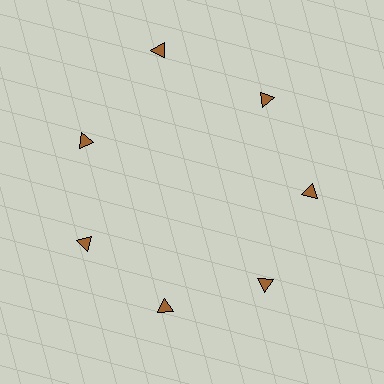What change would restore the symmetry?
The symmetry would be restored by moving it inward, back onto the ring so that all 7 triangles sit at equal angles and equal distance from the center.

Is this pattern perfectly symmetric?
No. The 7 brown triangles are arranged in a ring, but one element near the 12 o'clock position is pushed outward from the center, breaking the 7-fold rotational symmetry.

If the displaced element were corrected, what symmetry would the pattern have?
It would have 7-fold rotational symmetry — the pattern would map onto itself every 51 degrees.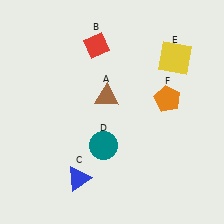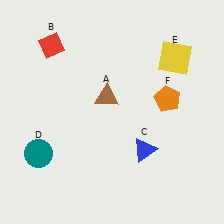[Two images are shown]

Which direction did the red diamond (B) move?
The red diamond (B) moved left.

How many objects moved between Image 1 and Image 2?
3 objects moved between the two images.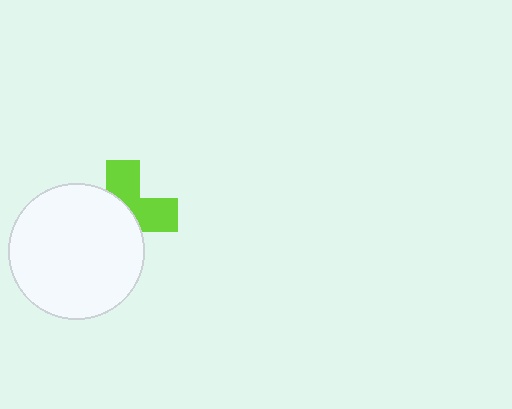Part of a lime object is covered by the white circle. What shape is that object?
It is a cross.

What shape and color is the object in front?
The object in front is a white circle.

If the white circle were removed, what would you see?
You would see the complete lime cross.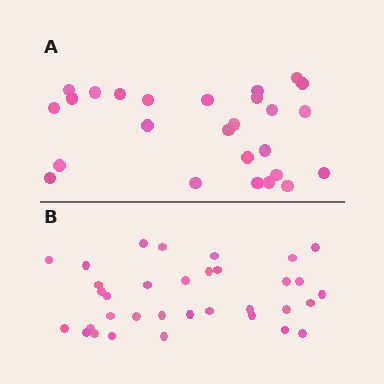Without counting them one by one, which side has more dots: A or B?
Region B (the bottom region) has more dots.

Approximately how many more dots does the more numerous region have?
Region B has roughly 8 or so more dots than region A.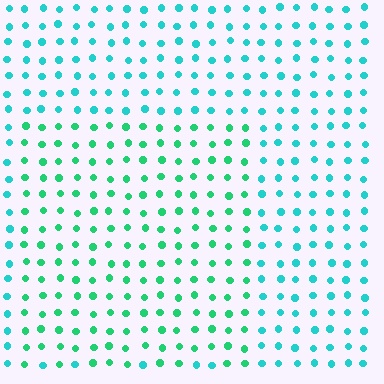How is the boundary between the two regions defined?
The boundary is defined purely by a slight shift in hue (about 31 degrees). Spacing, size, and orientation are identical on both sides.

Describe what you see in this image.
The image is filled with small cyan elements in a uniform arrangement. A rectangle-shaped region is visible where the elements are tinted to a slightly different hue, forming a subtle color boundary.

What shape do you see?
I see a rectangle.